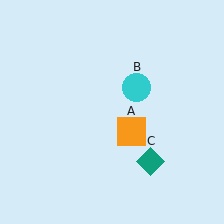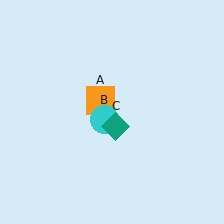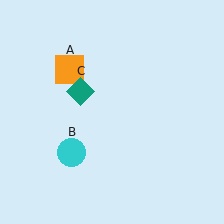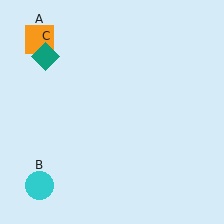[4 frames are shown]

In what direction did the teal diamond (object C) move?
The teal diamond (object C) moved up and to the left.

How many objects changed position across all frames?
3 objects changed position: orange square (object A), cyan circle (object B), teal diamond (object C).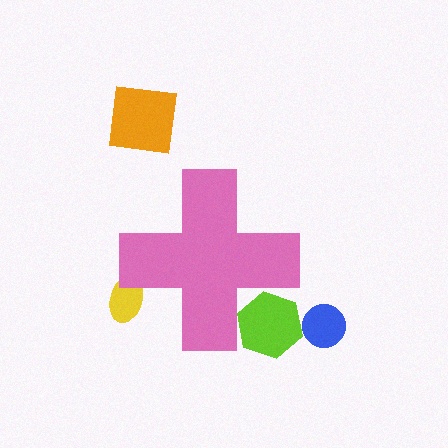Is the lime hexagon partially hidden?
Yes, the lime hexagon is partially hidden behind the pink cross.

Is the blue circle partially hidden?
No, the blue circle is fully visible.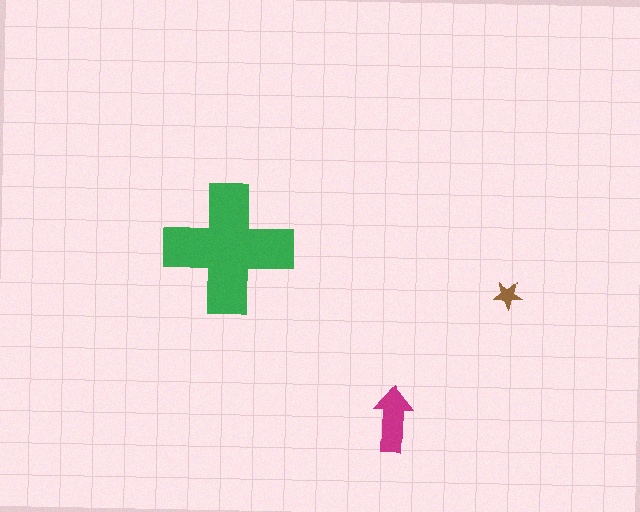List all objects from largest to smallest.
The green cross, the magenta arrow, the brown star.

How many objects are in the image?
There are 3 objects in the image.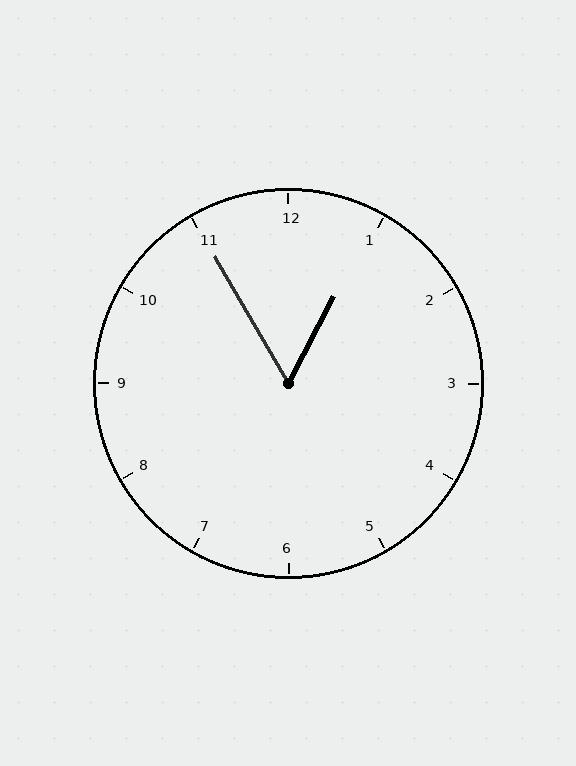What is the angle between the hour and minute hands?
Approximately 58 degrees.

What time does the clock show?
12:55.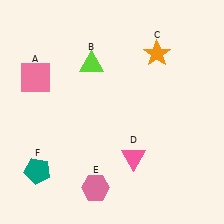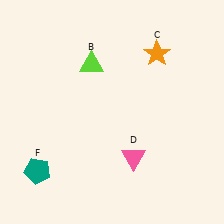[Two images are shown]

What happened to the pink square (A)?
The pink square (A) was removed in Image 2. It was in the top-left area of Image 1.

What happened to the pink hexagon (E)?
The pink hexagon (E) was removed in Image 2. It was in the bottom-left area of Image 1.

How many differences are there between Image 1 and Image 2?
There are 2 differences between the two images.